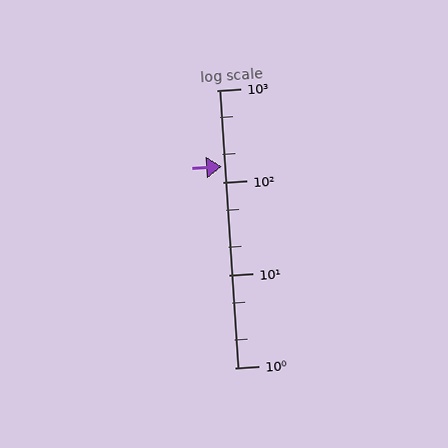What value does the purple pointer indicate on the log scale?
The pointer indicates approximately 150.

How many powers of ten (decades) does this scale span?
The scale spans 3 decades, from 1 to 1000.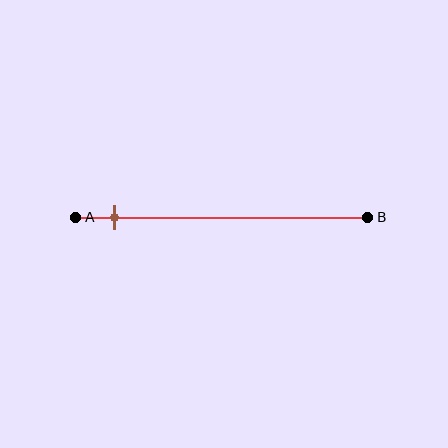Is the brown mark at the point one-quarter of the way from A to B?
No, the mark is at about 15% from A, not at the 25% one-quarter point.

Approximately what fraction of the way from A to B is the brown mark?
The brown mark is approximately 15% of the way from A to B.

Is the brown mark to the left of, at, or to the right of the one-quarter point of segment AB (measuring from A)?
The brown mark is to the left of the one-quarter point of segment AB.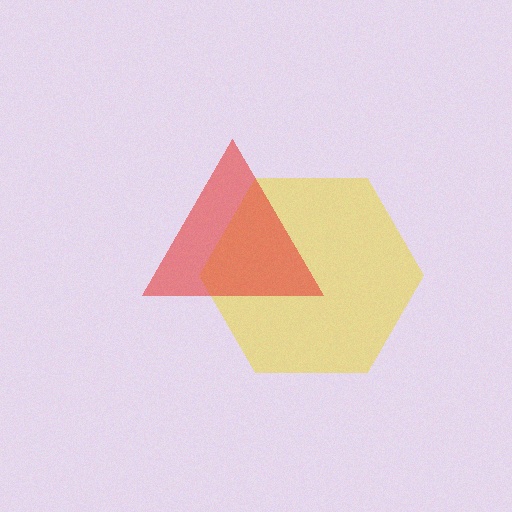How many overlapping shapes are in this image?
There are 2 overlapping shapes in the image.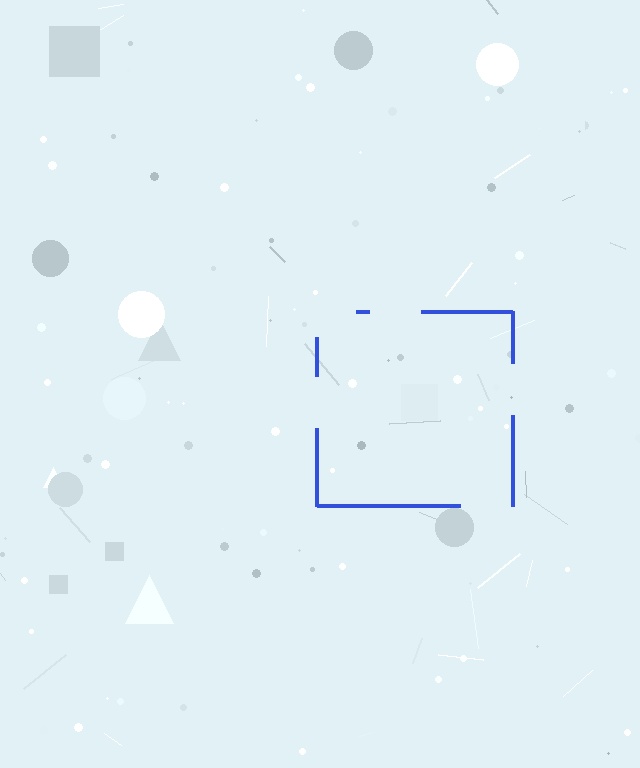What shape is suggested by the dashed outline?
The dashed outline suggests a square.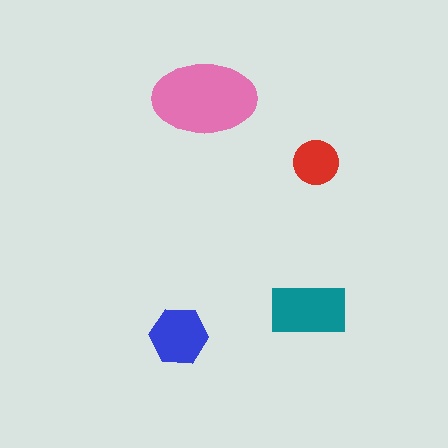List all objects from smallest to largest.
The red circle, the blue hexagon, the teal rectangle, the pink ellipse.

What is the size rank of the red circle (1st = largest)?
4th.